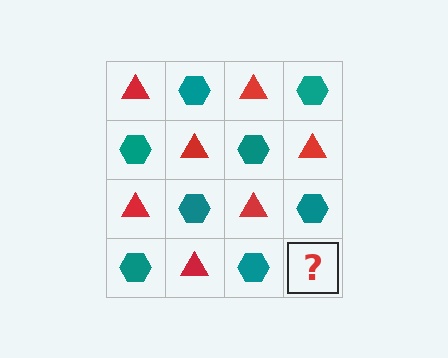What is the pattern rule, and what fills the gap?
The rule is that it alternates red triangle and teal hexagon in a checkerboard pattern. The gap should be filled with a red triangle.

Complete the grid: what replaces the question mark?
The question mark should be replaced with a red triangle.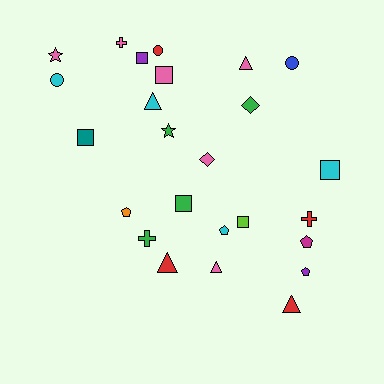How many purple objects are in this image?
There are 2 purple objects.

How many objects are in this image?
There are 25 objects.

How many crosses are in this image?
There are 3 crosses.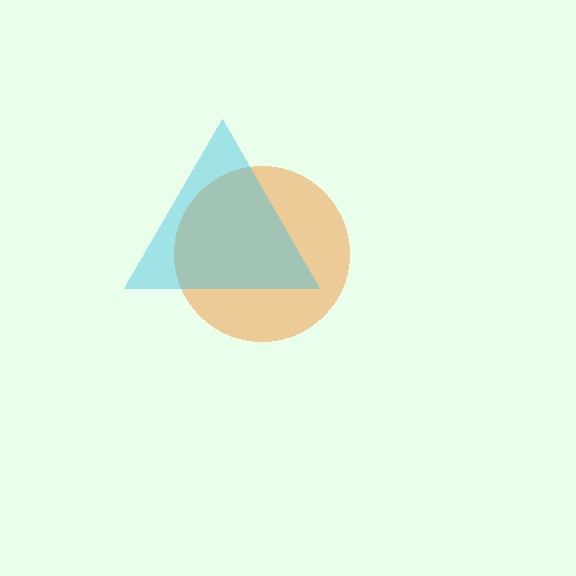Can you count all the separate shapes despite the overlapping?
Yes, there are 2 separate shapes.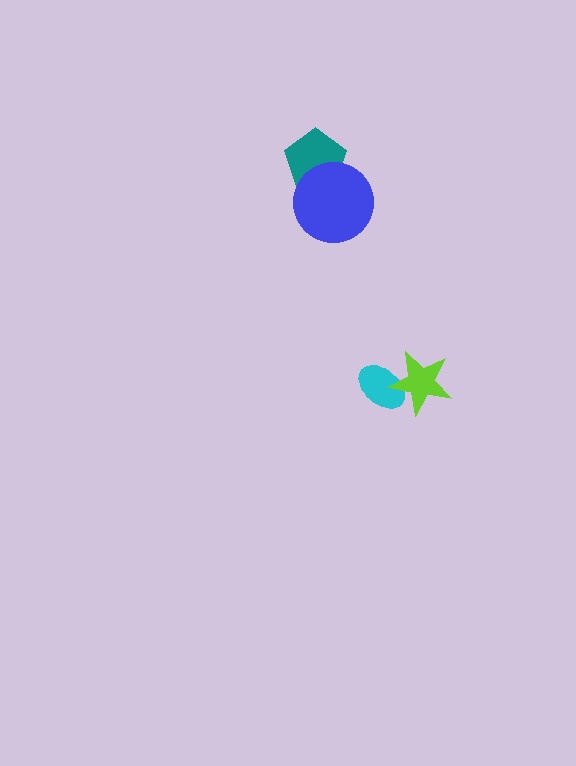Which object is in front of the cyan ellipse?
The lime star is in front of the cyan ellipse.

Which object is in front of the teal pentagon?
The blue circle is in front of the teal pentagon.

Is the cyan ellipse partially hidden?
Yes, it is partially covered by another shape.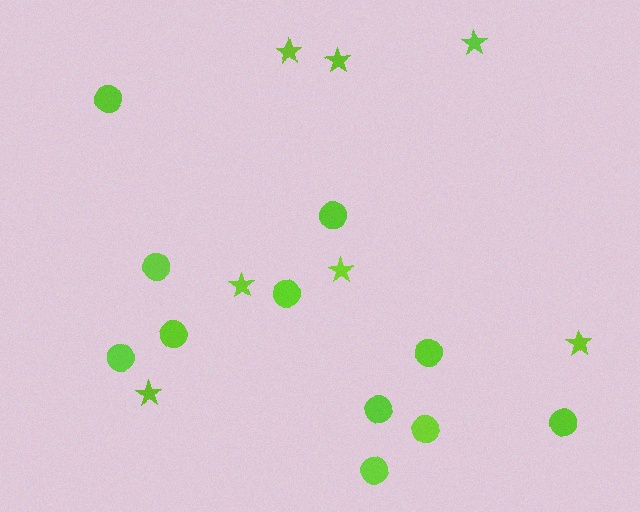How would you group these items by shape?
There are 2 groups: one group of circles (11) and one group of stars (7).